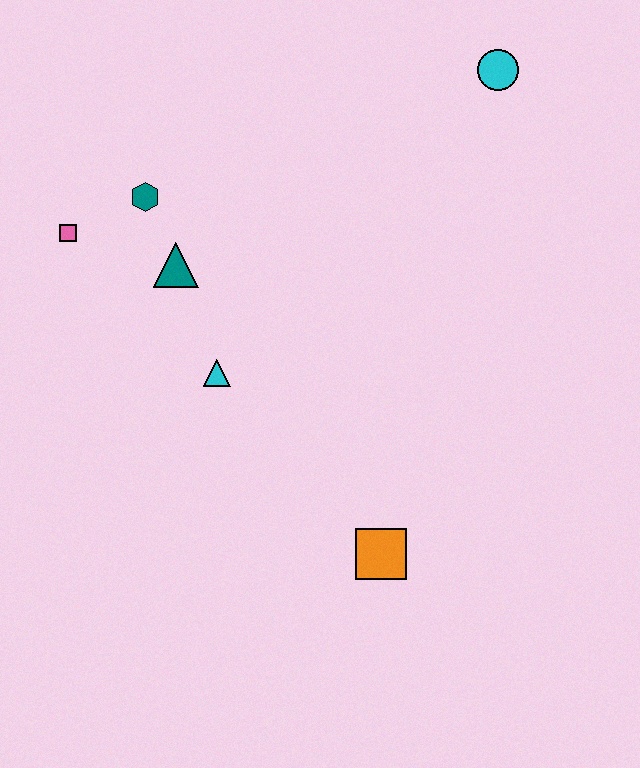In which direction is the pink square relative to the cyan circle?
The pink square is to the left of the cyan circle.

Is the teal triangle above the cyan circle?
No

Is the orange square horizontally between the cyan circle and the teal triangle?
Yes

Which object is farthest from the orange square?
The cyan circle is farthest from the orange square.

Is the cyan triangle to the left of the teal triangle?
No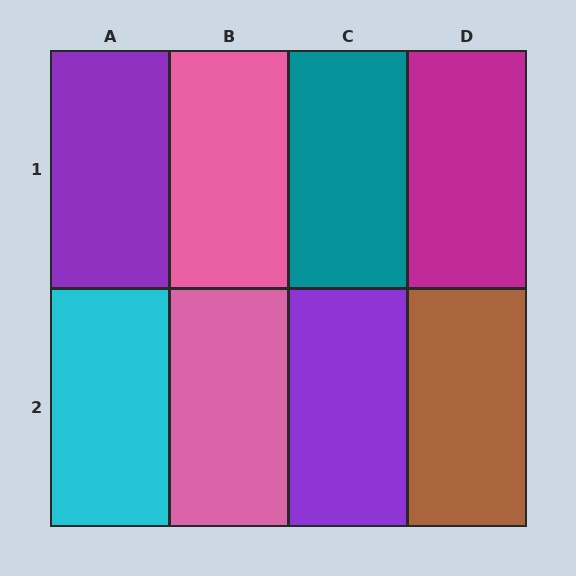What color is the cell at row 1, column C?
Teal.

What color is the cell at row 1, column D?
Magenta.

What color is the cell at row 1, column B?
Pink.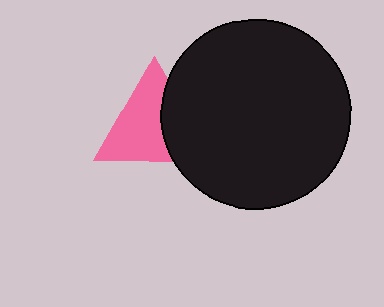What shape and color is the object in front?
The object in front is a black circle.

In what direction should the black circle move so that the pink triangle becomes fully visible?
The black circle should move right. That is the shortest direction to clear the overlap and leave the pink triangle fully visible.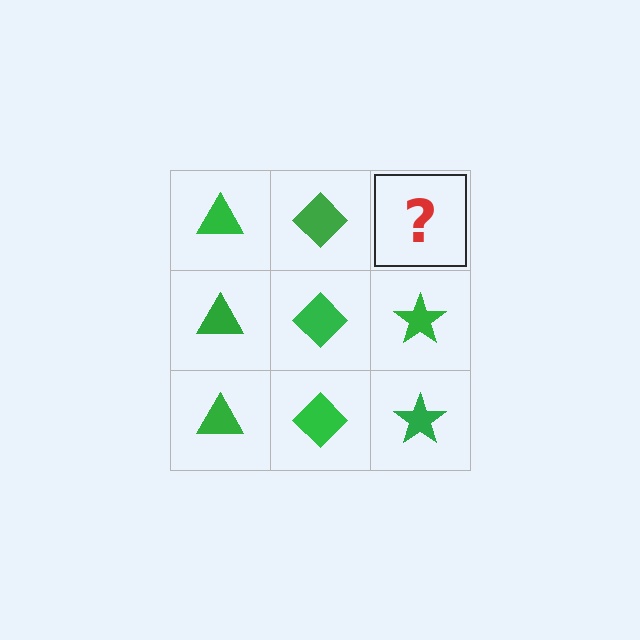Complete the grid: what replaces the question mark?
The question mark should be replaced with a green star.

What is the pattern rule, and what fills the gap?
The rule is that each column has a consistent shape. The gap should be filled with a green star.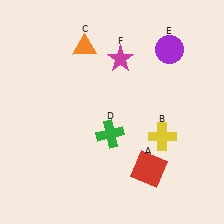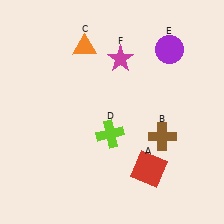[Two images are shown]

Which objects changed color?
B changed from yellow to brown. D changed from green to lime.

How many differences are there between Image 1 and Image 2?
There are 2 differences between the two images.